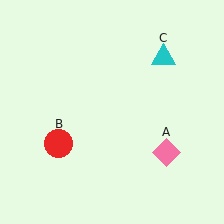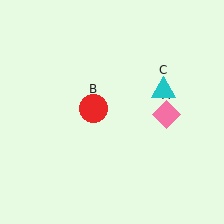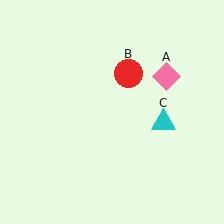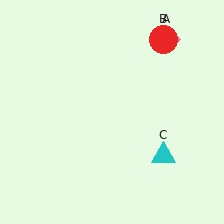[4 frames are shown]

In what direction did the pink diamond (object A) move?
The pink diamond (object A) moved up.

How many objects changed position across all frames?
3 objects changed position: pink diamond (object A), red circle (object B), cyan triangle (object C).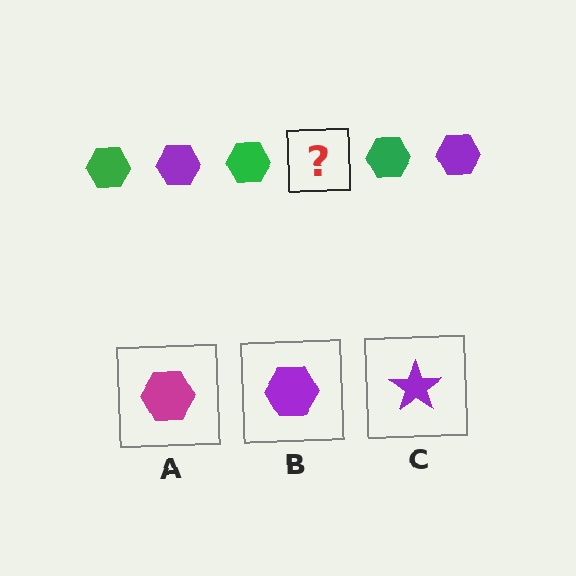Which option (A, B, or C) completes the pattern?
B.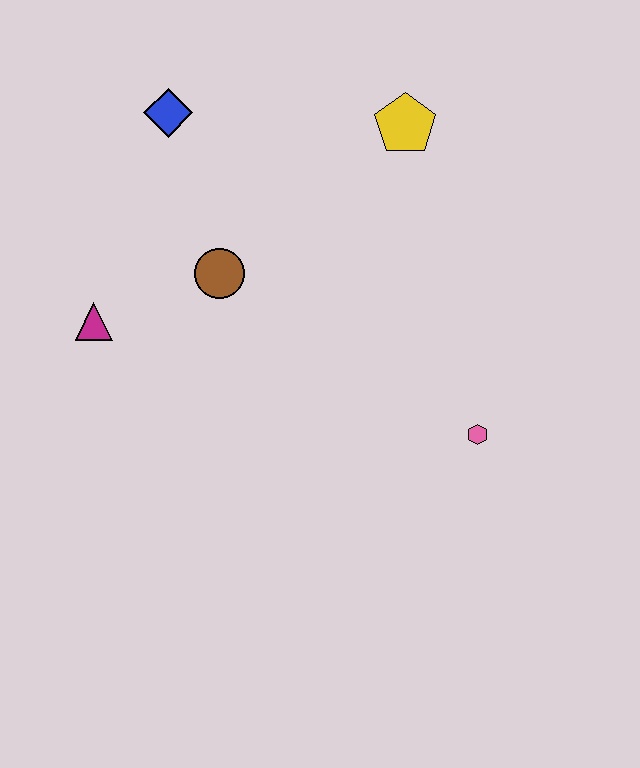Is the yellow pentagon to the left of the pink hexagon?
Yes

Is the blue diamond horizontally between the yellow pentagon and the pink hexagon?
No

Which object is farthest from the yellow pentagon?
The magenta triangle is farthest from the yellow pentagon.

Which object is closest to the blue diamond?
The brown circle is closest to the blue diamond.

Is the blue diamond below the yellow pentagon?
No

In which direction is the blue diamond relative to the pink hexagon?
The blue diamond is above the pink hexagon.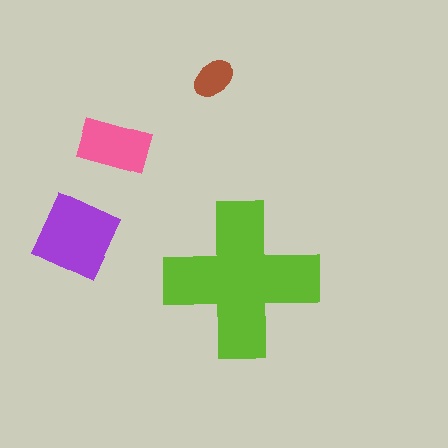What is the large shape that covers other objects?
A lime cross.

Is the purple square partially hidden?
No, the purple square is fully visible.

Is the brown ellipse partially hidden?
No, the brown ellipse is fully visible.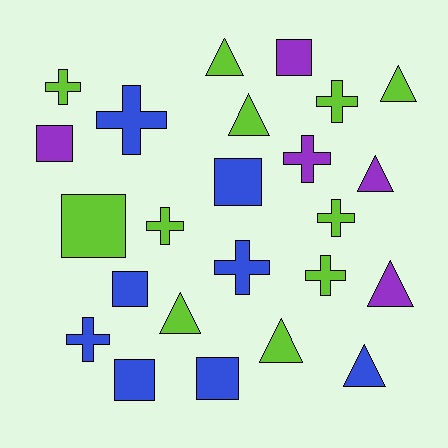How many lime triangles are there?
There are 5 lime triangles.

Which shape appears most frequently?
Cross, with 9 objects.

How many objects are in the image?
There are 24 objects.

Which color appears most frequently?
Lime, with 11 objects.